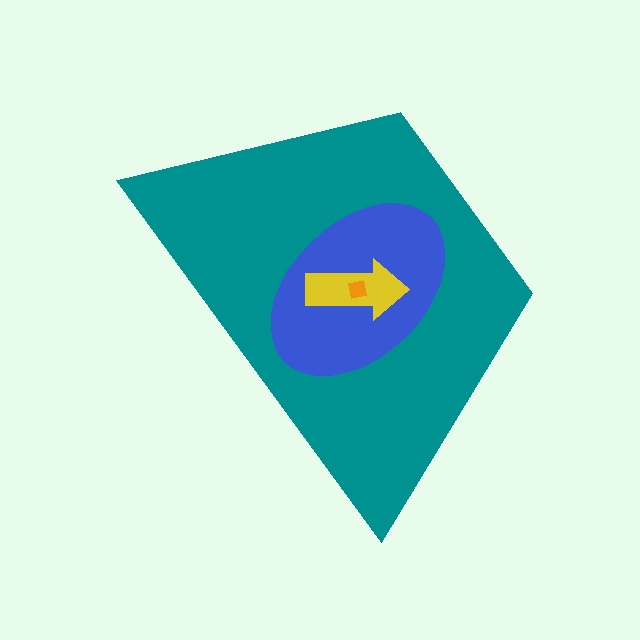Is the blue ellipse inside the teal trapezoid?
Yes.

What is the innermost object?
The orange square.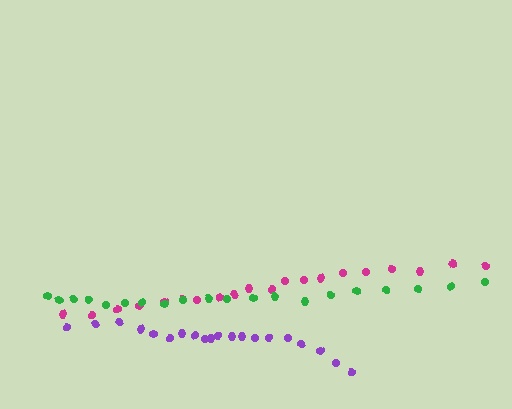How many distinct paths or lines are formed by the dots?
There are 3 distinct paths.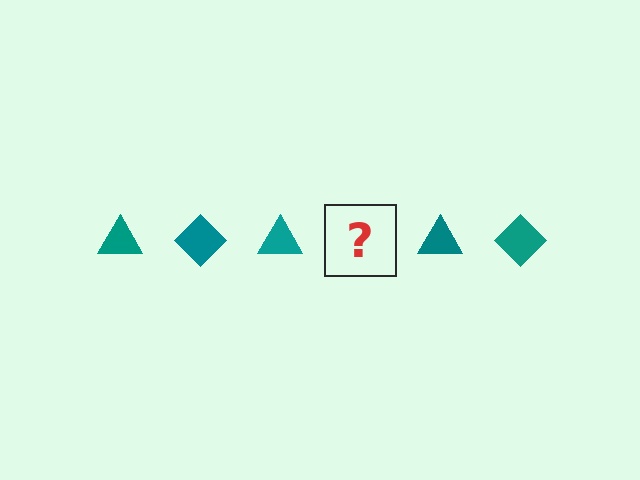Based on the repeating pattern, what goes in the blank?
The blank should be a teal diamond.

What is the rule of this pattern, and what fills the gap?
The rule is that the pattern cycles through triangle, diamond shapes in teal. The gap should be filled with a teal diamond.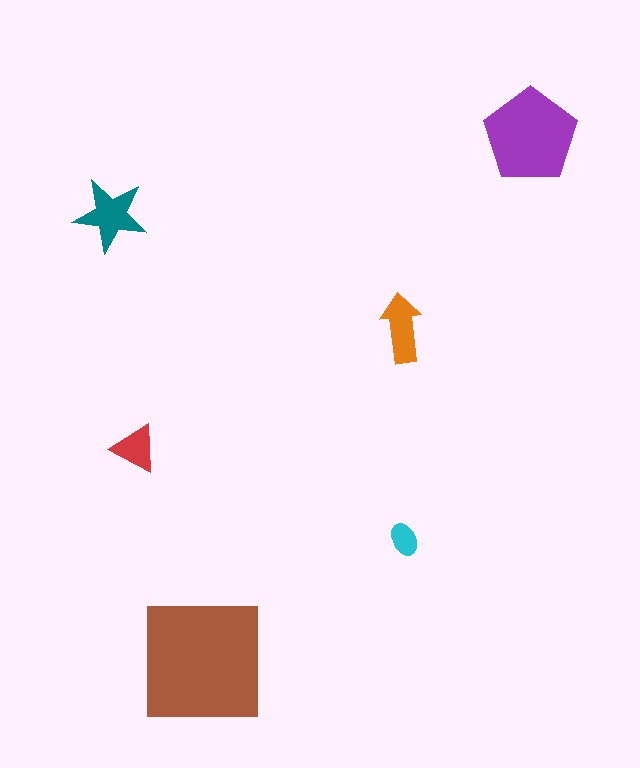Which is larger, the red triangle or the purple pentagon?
The purple pentagon.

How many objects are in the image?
There are 6 objects in the image.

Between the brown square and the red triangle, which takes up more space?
The brown square.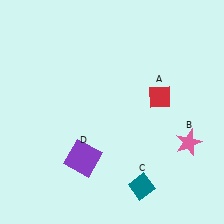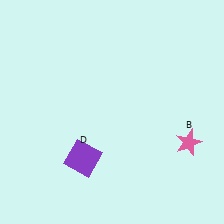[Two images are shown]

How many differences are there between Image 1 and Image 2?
There are 2 differences between the two images.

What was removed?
The red diamond (A), the teal diamond (C) were removed in Image 2.